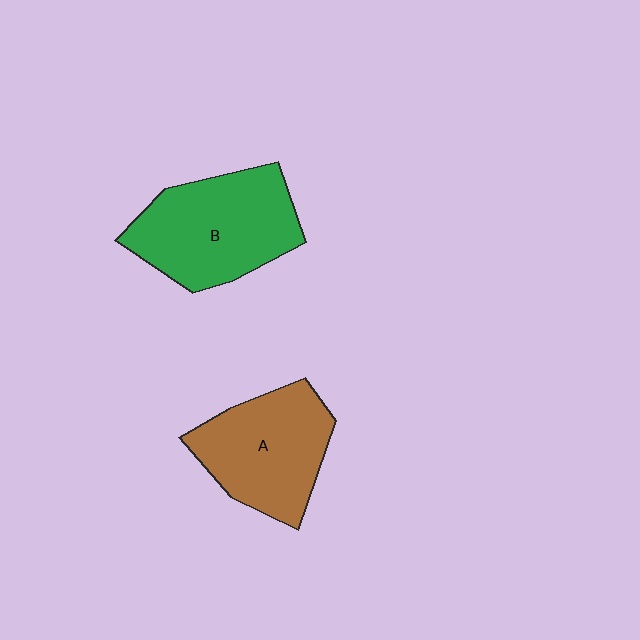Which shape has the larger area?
Shape B (green).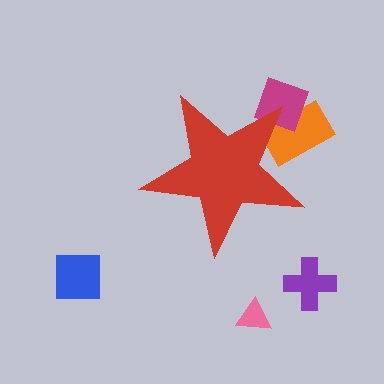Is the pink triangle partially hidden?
No, the pink triangle is fully visible.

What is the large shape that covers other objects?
A red star.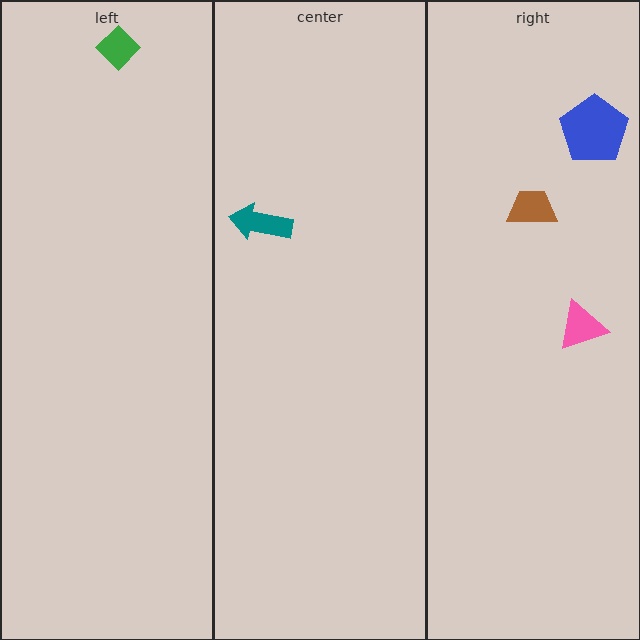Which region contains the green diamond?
The left region.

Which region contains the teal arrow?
The center region.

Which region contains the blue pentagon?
The right region.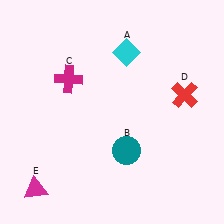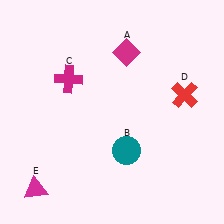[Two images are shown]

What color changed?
The diamond (A) changed from cyan in Image 1 to magenta in Image 2.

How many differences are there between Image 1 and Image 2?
There is 1 difference between the two images.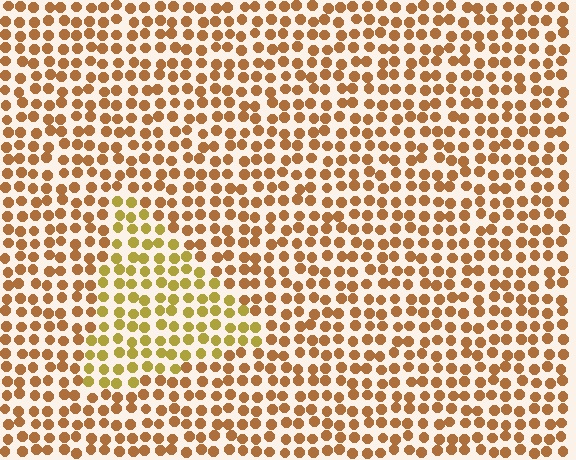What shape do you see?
I see a triangle.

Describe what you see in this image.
The image is filled with small brown elements in a uniform arrangement. A triangle-shaped region is visible where the elements are tinted to a slightly different hue, forming a subtle color boundary.